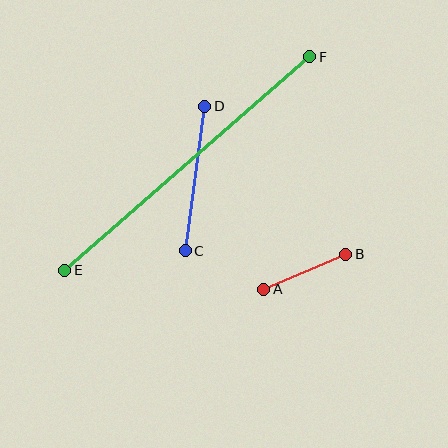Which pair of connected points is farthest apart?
Points E and F are farthest apart.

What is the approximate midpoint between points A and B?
The midpoint is at approximately (305, 272) pixels.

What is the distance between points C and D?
The distance is approximately 146 pixels.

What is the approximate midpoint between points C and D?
The midpoint is at approximately (195, 179) pixels.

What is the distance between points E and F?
The distance is approximately 325 pixels.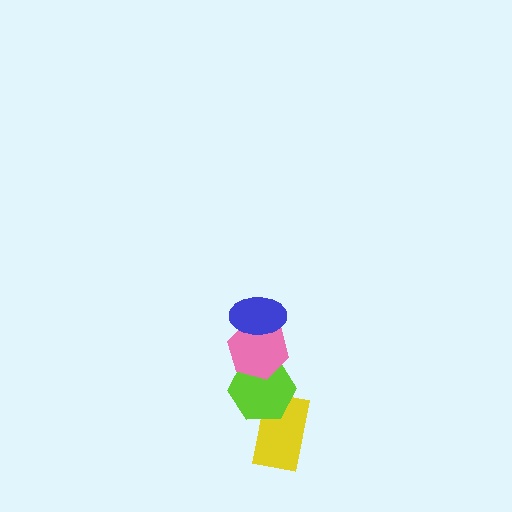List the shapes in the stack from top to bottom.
From top to bottom: the blue ellipse, the pink hexagon, the lime hexagon, the yellow rectangle.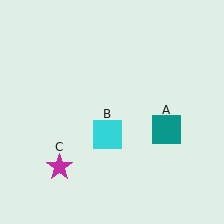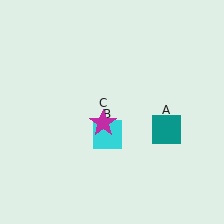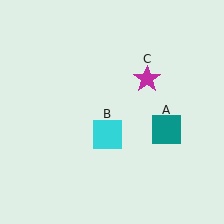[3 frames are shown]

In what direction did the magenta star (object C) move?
The magenta star (object C) moved up and to the right.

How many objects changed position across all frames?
1 object changed position: magenta star (object C).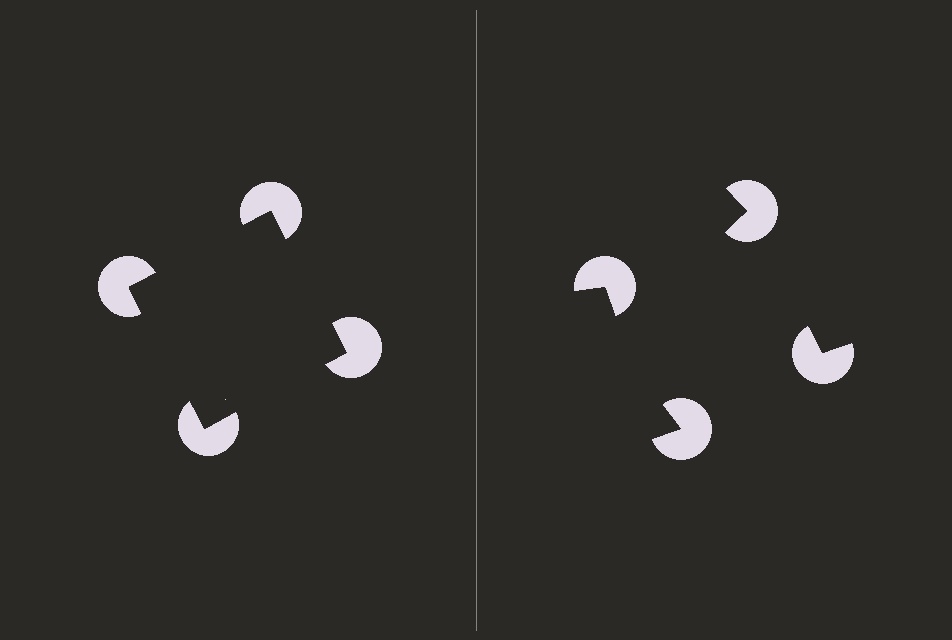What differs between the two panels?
The pac-man discs are positioned identically on both sides; only the wedge orientations differ. On the left they align to a square; on the right they are misaligned.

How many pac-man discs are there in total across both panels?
8 — 4 on each side.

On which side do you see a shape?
An illusory square appears on the left side. On the right side the wedge cuts are rotated, so no coherent shape forms.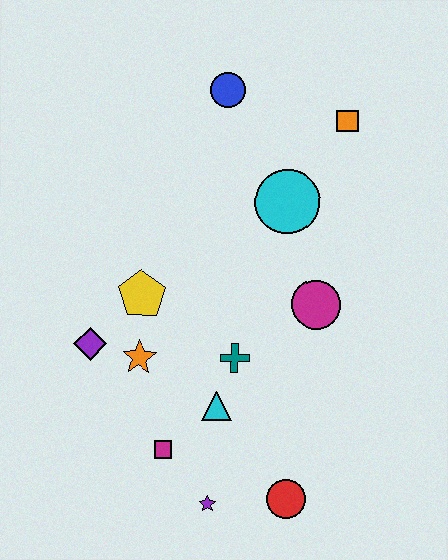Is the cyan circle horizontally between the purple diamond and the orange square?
Yes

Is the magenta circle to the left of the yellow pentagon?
No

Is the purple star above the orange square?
No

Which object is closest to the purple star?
The magenta square is closest to the purple star.